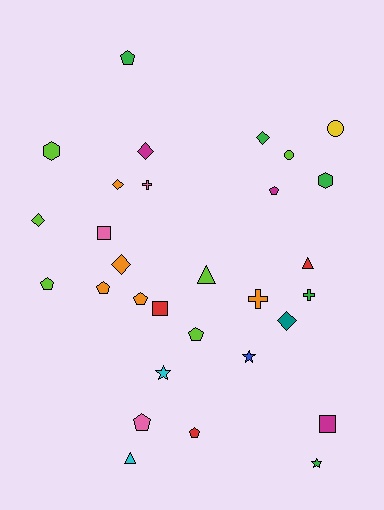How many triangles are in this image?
There are 3 triangles.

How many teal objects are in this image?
There is 1 teal object.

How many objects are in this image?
There are 30 objects.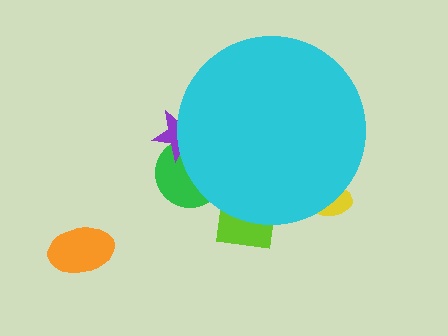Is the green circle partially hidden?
Yes, the green circle is partially hidden behind the cyan circle.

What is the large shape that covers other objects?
A cyan circle.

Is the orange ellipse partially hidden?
No, the orange ellipse is fully visible.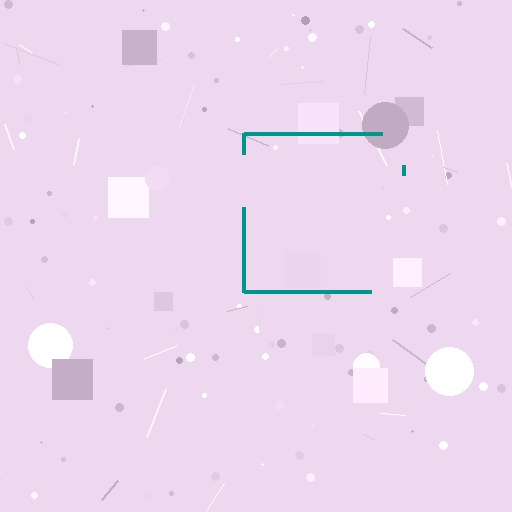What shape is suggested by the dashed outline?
The dashed outline suggests a square.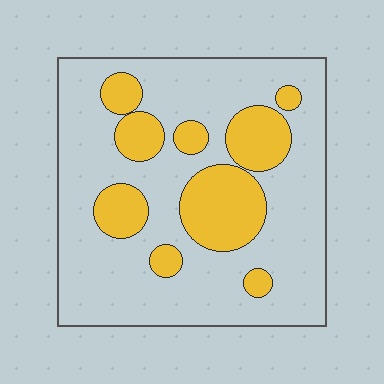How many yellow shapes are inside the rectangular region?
9.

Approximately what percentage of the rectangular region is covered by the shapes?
Approximately 25%.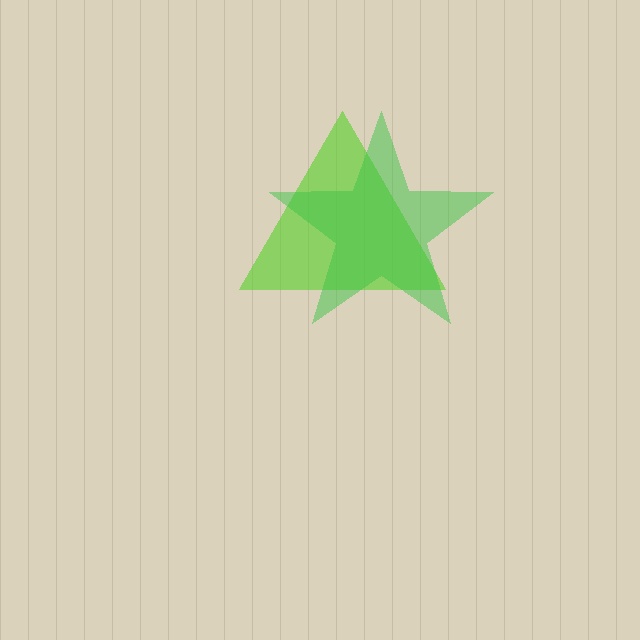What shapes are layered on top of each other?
The layered shapes are: a lime triangle, a green star.